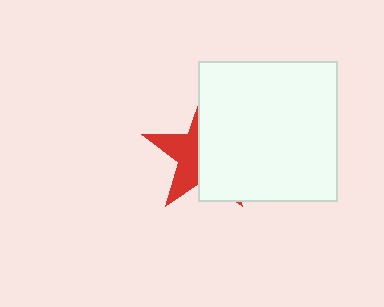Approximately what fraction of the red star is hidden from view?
Roughly 60% of the red star is hidden behind the white square.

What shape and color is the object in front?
The object in front is a white square.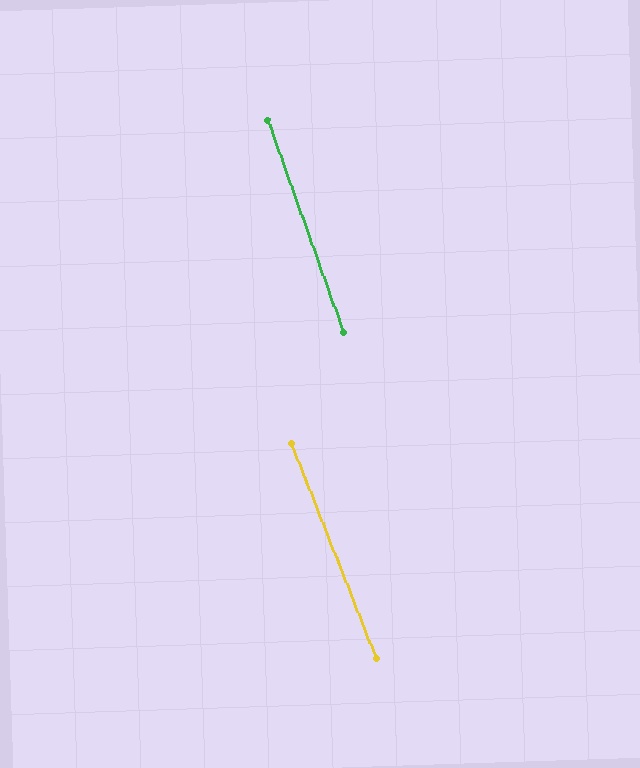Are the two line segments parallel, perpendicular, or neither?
Parallel — their directions differ by only 1.8°.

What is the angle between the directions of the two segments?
Approximately 2 degrees.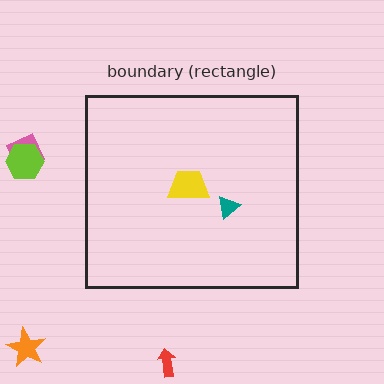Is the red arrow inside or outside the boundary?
Outside.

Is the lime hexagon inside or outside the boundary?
Outside.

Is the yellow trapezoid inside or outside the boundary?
Inside.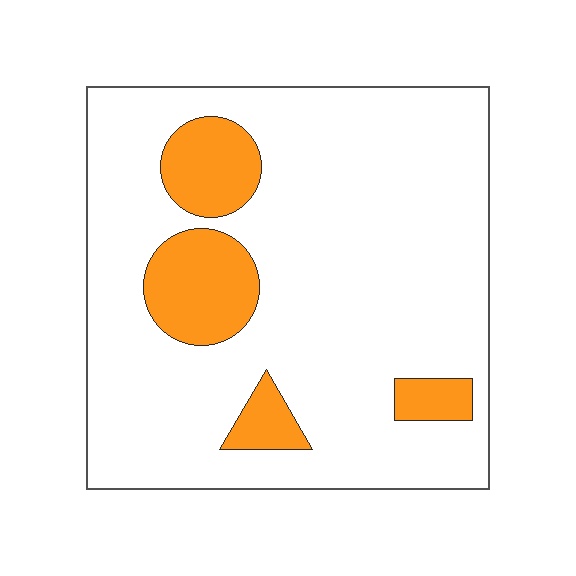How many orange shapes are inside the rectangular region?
4.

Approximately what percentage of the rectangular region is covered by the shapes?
Approximately 15%.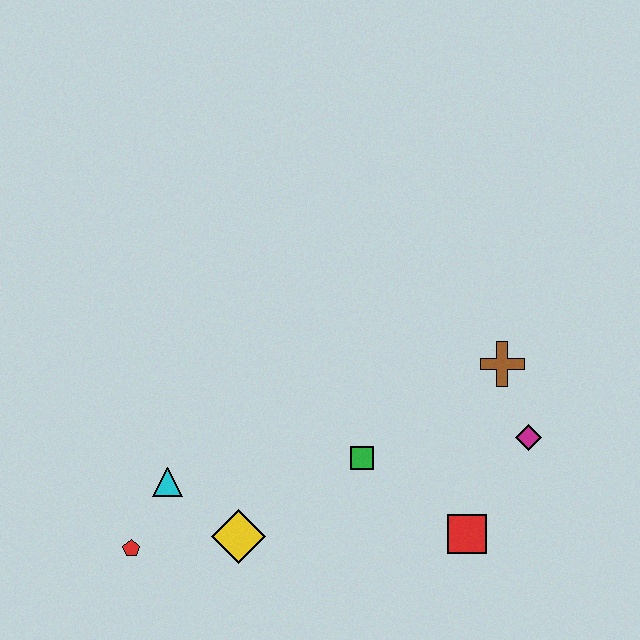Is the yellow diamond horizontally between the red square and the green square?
No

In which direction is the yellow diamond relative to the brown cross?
The yellow diamond is to the left of the brown cross.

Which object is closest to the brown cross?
The magenta diamond is closest to the brown cross.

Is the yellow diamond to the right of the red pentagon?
Yes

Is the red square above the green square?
No